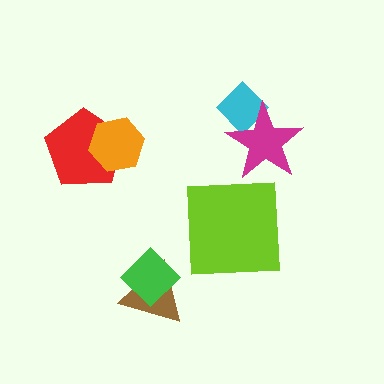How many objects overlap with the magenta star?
1 object overlaps with the magenta star.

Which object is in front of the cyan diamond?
The magenta star is in front of the cyan diamond.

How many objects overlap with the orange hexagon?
1 object overlaps with the orange hexagon.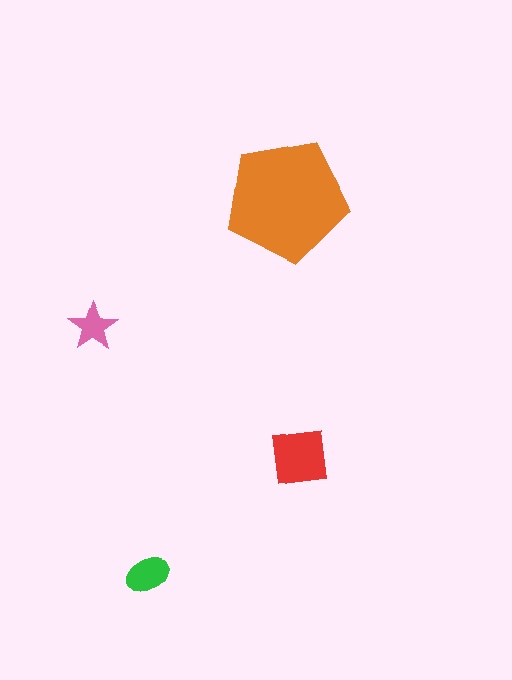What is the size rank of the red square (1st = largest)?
2nd.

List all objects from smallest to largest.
The pink star, the green ellipse, the red square, the orange pentagon.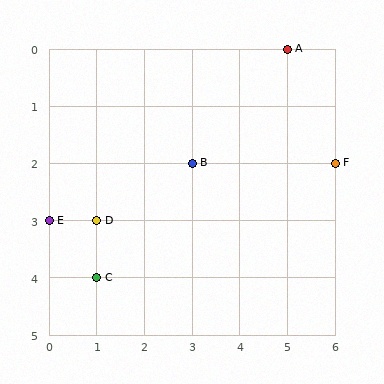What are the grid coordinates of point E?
Point E is at grid coordinates (0, 3).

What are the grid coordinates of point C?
Point C is at grid coordinates (1, 4).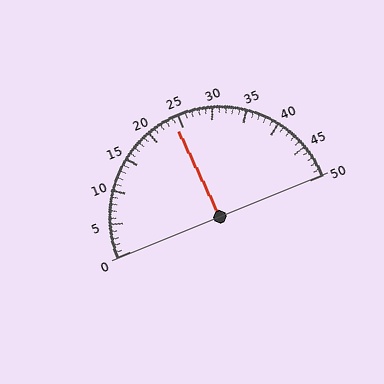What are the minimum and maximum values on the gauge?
The gauge ranges from 0 to 50.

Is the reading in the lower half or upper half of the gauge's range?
The reading is in the lower half of the range (0 to 50).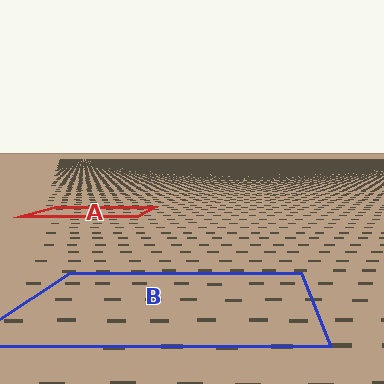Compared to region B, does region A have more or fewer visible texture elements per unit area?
Region A has more texture elements per unit area — they are packed more densely because it is farther away.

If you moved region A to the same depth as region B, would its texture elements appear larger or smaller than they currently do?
They would appear larger. At a closer depth, the same texture elements are projected at a bigger on-screen size.